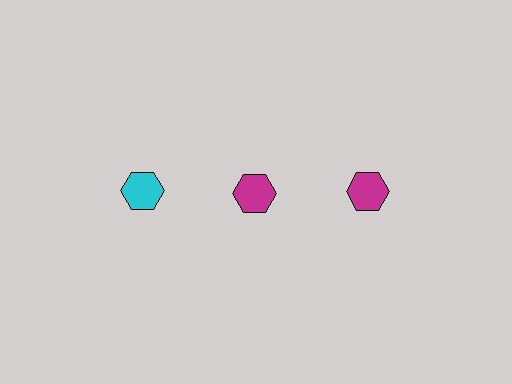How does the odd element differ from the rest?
It has a different color: cyan instead of magenta.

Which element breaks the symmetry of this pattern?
The cyan hexagon in the top row, leftmost column breaks the symmetry. All other shapes are magenta hexagons.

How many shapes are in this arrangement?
There are 3 shapes arranged in a grid pattern.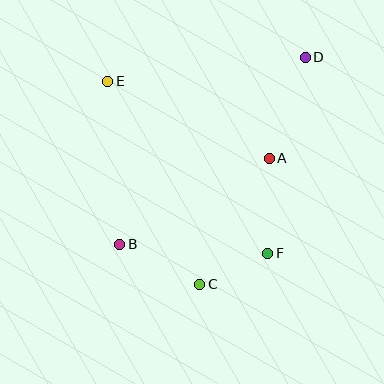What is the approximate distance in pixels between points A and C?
The distance between A and C is approximately 144 pixels.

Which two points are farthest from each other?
Points B and D are farthest from each other.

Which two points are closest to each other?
Points C and F are closest to each other.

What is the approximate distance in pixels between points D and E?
The distance between D and E is approximately 199 pixels.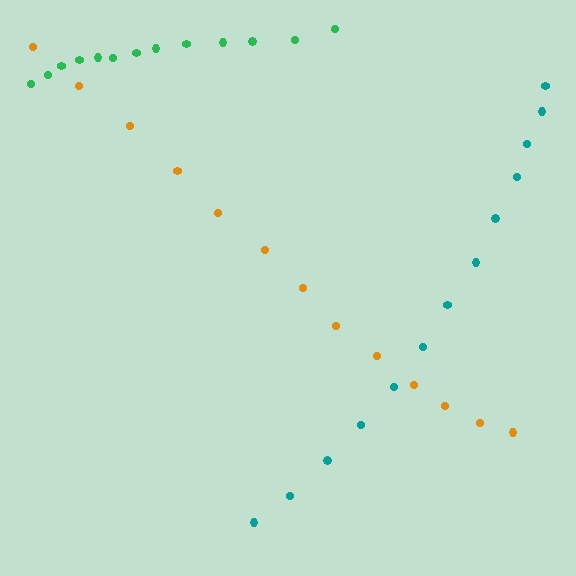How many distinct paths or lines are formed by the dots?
There are 3 distinct paths.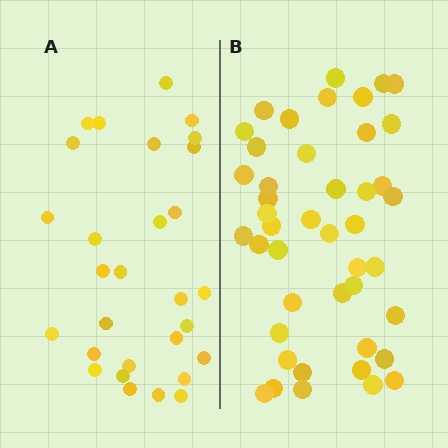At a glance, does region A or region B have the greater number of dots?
Region B (the right region) has more dots.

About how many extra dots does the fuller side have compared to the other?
Region B has approximately 15 more dots than region A.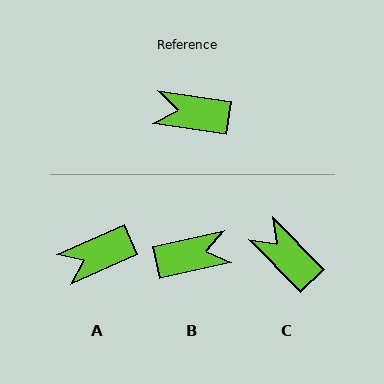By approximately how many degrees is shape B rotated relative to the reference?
Approximately 159 degrees clockwise.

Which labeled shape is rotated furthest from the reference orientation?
B, about 159 degrees away.